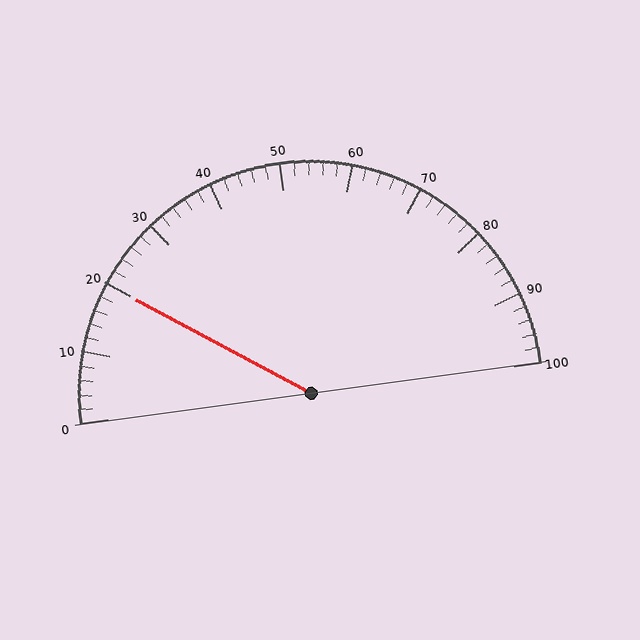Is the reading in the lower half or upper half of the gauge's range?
The reading is in the lower half of the range (0 to 100).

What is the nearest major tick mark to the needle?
The nearest major tick mark is 20.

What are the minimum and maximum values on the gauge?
The gauge ranges from 0 to 100.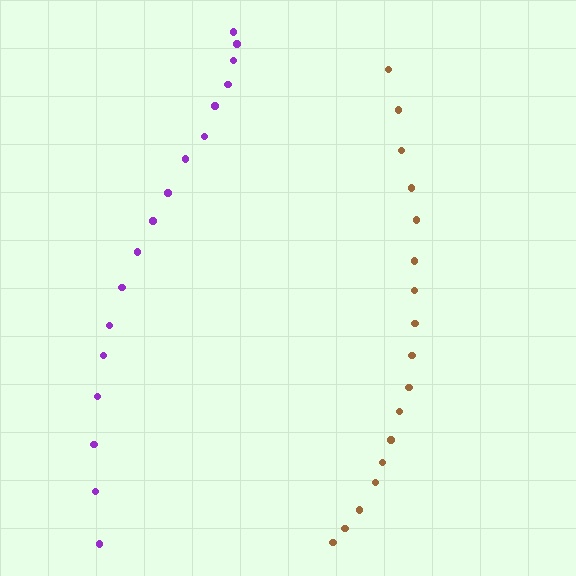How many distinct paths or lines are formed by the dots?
There are 2 distinct paths.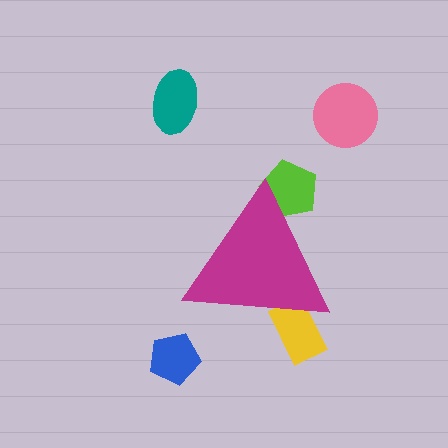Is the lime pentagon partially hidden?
Yes, the lime pentagon is partially hidden behind the magenta triangle.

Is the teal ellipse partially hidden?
No, the teal ellipse is fully visible.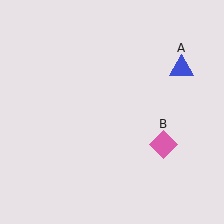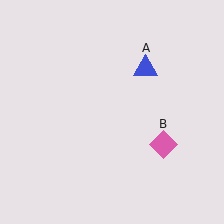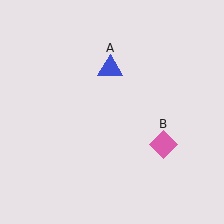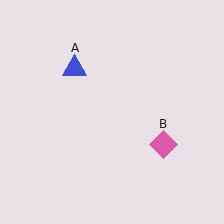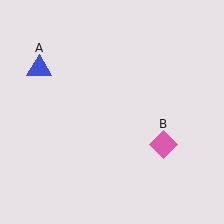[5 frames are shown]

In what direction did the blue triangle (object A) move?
The blue triangle (object A) moved left.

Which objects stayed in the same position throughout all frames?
Pink diamond (object B) remained stationary.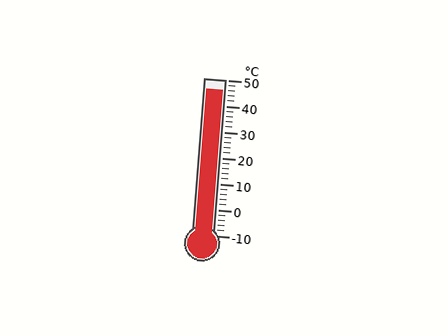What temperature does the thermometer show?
The thermometer shows approximately 46°C.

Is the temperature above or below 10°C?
The temperature is above 10°C.